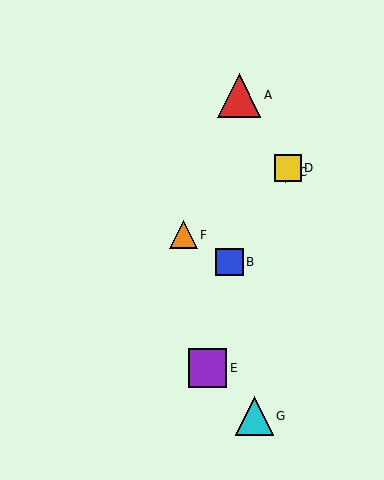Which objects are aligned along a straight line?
Objects B, C, D are aligned along a straight line.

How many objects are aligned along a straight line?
3 objects (B, C, D) are aligned along a straight line.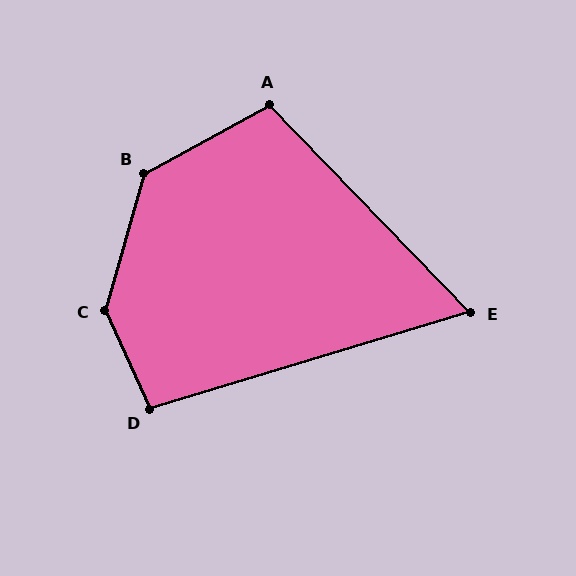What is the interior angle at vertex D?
Approximately 97 degrees (obtuse).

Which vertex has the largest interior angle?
C, at approximately 140 degrees.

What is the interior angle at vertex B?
Approximately 134 degrees (obtuse).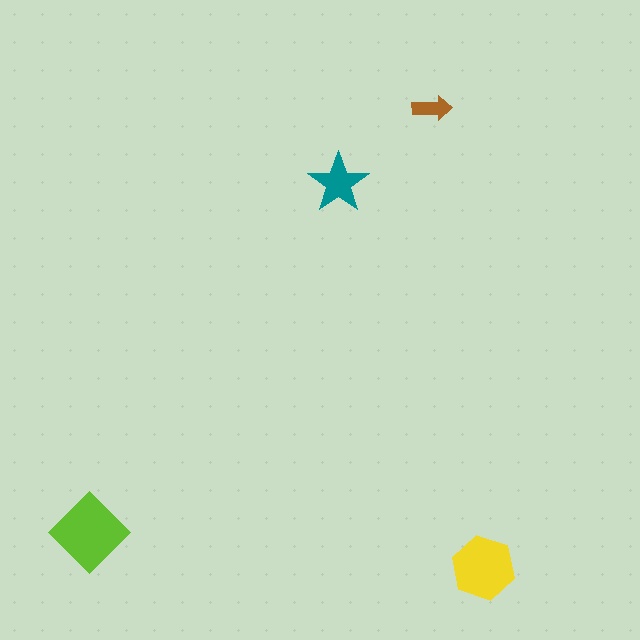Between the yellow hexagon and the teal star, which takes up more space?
The yellow hexagon.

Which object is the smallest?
The brown arrow.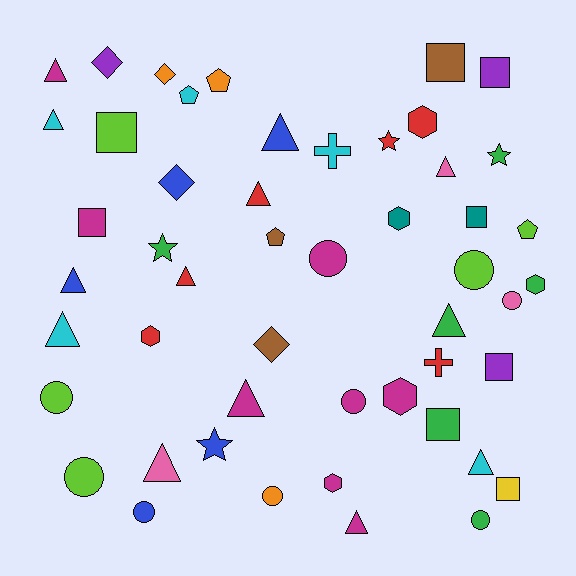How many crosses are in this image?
There are 2 crosses.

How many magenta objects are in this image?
There are 8 magenta objects.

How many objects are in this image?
There are 50 objects.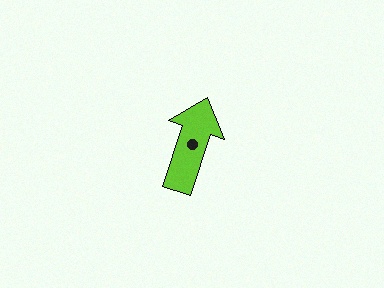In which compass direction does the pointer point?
North.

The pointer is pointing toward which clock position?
Roughly 1 o'clock.